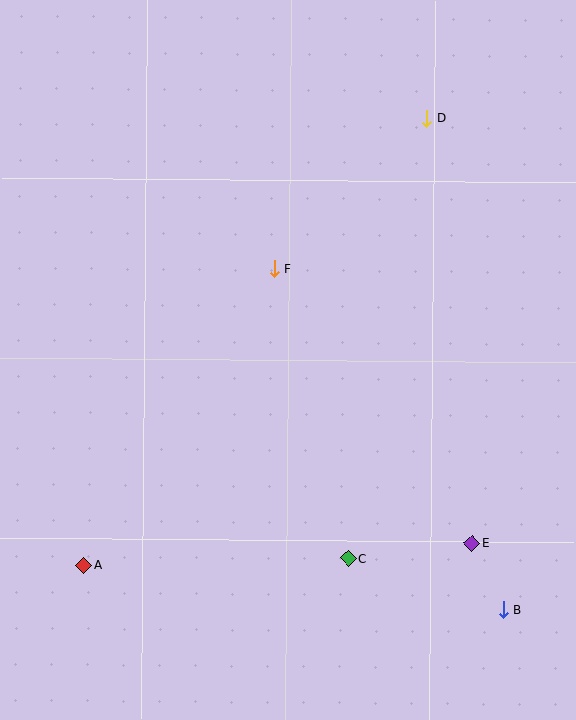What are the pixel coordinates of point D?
Point D is at (427, 119).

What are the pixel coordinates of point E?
Point E is at (472, 543).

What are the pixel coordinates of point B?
Point B is at (503, 610).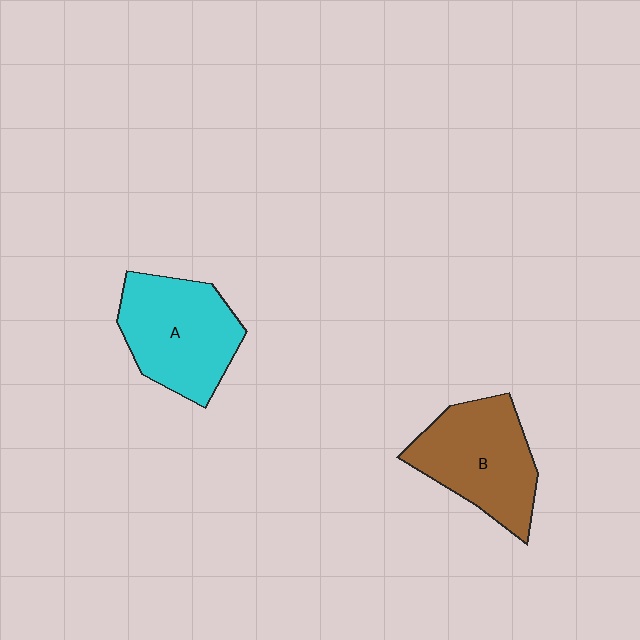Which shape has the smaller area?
Shape B (brown).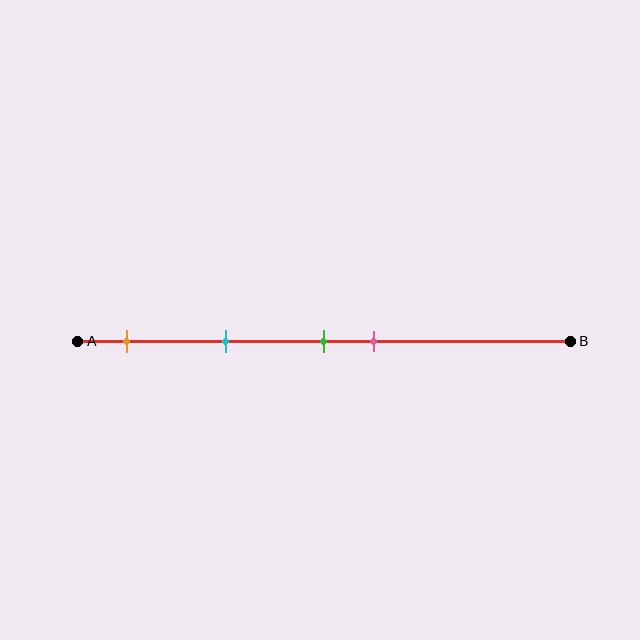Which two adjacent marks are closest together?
The green and pink marks are the closest adjacent pair.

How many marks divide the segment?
There are 4 marks dividing the segment.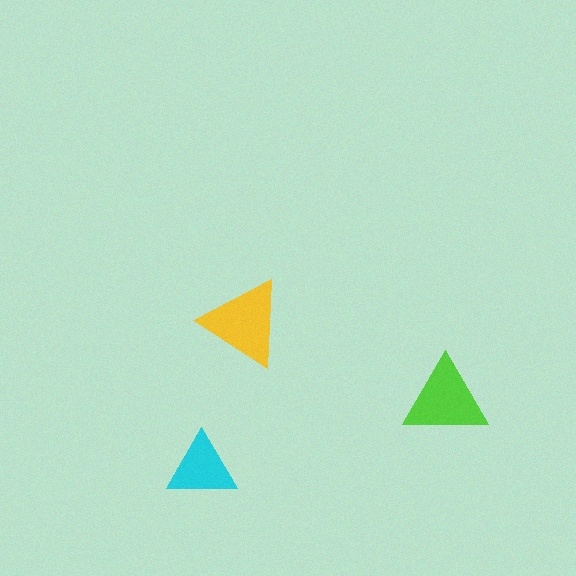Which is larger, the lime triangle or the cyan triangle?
The lime one.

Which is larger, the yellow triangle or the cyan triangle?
The yellow one.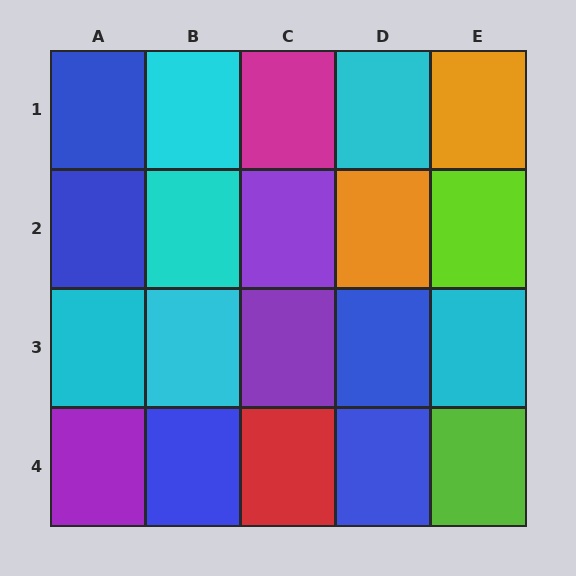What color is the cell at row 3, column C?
Purple.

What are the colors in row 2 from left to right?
Blue, cyan, purple, orange, lime.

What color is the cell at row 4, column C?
Red.